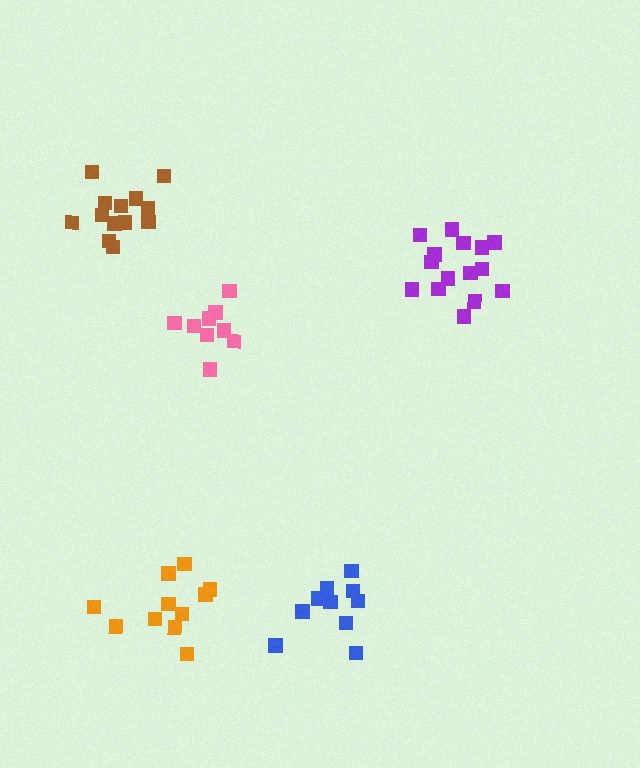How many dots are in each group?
Group 1: 15 dots, Group 2: 9 dots, Group 3: 13 dots, Group 4: 11 dots, Group 5: 10 dots (58 total).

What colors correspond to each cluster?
The clusters are colored: purple, pink, brown, orange, blue.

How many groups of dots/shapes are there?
There are 5 groups.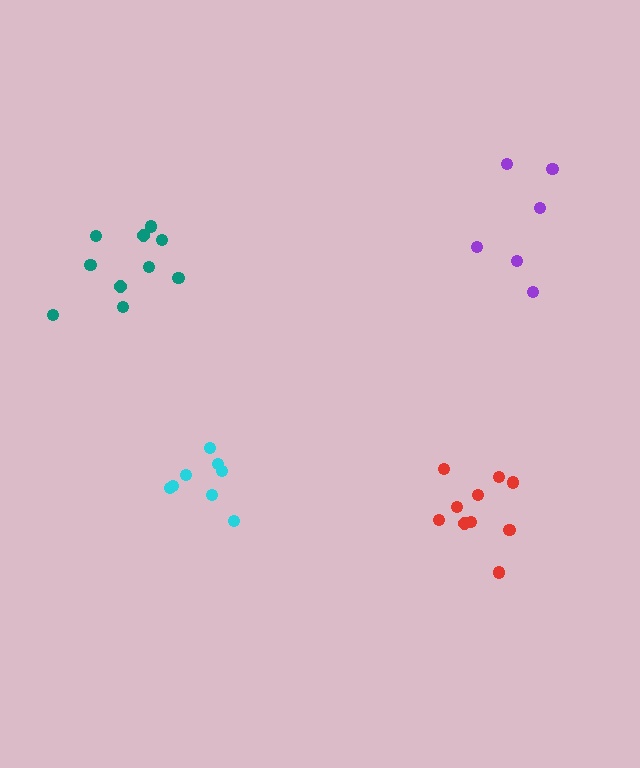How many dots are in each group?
Group 1: 10 dots, Group 2: 8 dots, Group 3: 10 dots, Group 4: 6 dots (34 total).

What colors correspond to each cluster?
The clusters are colored: red, cyan, teal, purple.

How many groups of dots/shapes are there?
There are 4 groups.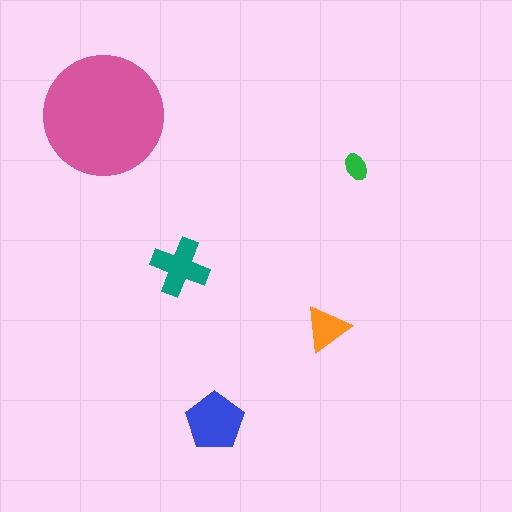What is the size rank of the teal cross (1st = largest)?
3rd.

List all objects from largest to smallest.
The pink circle, the blue pentagon, the teal cross, the orange triangle, the green ellipse.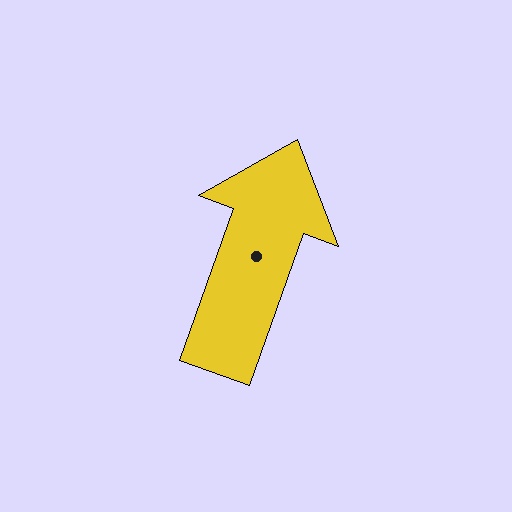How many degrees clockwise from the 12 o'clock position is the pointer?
Approximately 20 degrees.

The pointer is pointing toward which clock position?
Roughly 1 o'clock.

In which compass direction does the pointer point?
North.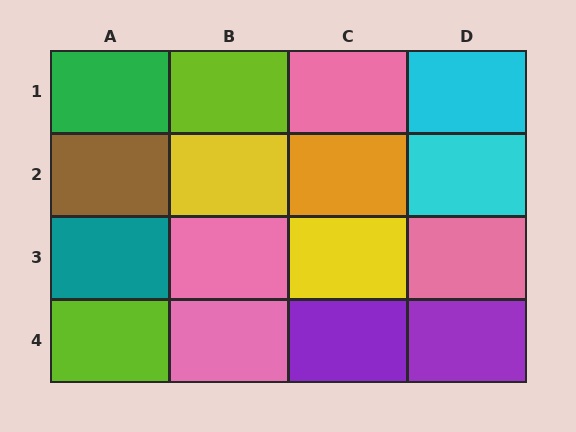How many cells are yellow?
2 cells are yellow.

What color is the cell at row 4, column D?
Purple.